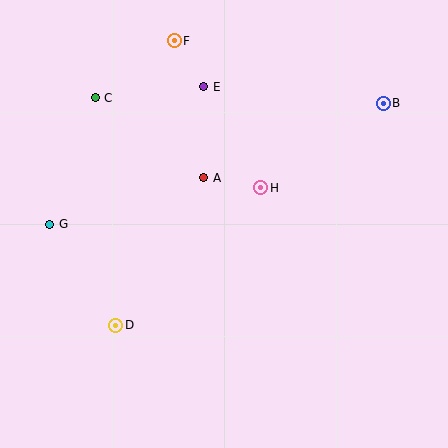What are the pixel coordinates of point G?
Point G is at (50, 224).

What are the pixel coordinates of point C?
Point C is at (95, 98).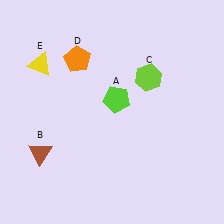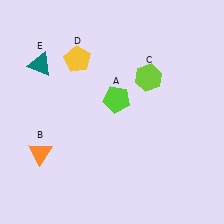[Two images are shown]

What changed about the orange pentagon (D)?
In Image 1, D is orange. In Image 2, it changed to yellow.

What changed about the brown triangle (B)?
In Image 1, B is brown. In Image 2, it changed to orange.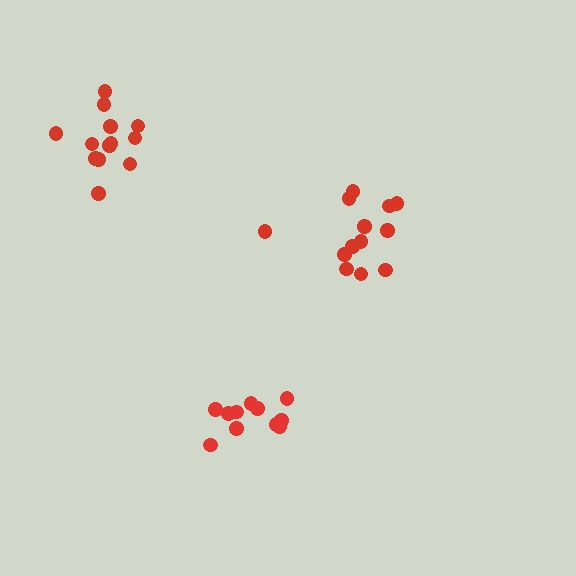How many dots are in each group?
Group 1: 13 dots, Group 2: 11 dots, Group 3: 13 dots (37 total).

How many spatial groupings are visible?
There are 3 spatial groupings.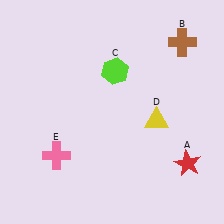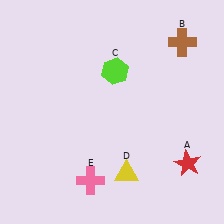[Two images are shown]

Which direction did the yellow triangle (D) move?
The yellow triangle (D) moved down.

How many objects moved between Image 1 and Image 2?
2 objects moved between the two images.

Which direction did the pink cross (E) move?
The pink cross (E) moved right.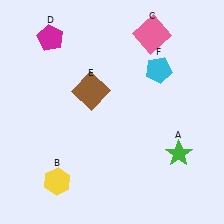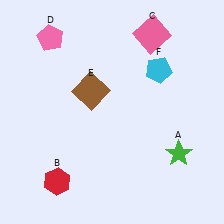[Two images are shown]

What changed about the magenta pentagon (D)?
In Image 1, D is magenta. In Image 2, it changed to pink.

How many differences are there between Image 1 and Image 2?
There are 2 differences between the two images.